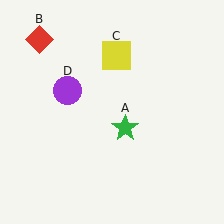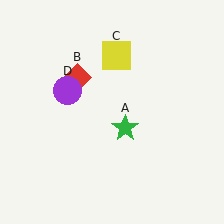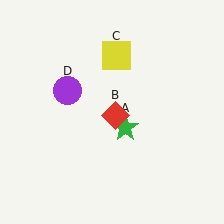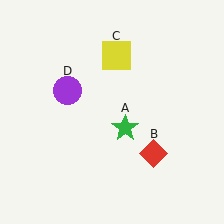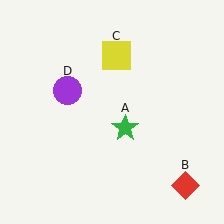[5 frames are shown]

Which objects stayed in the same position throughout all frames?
Green star (object A) and yellow square (object C) and purple circle (object D) remained stationary.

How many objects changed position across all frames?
1 object changed position: red diamond (object B).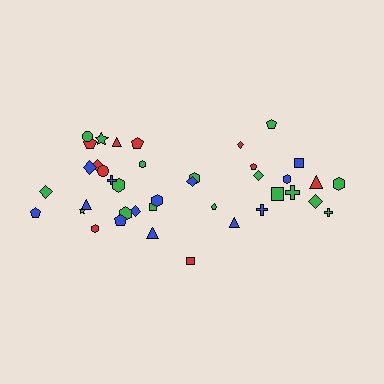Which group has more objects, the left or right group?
The left group.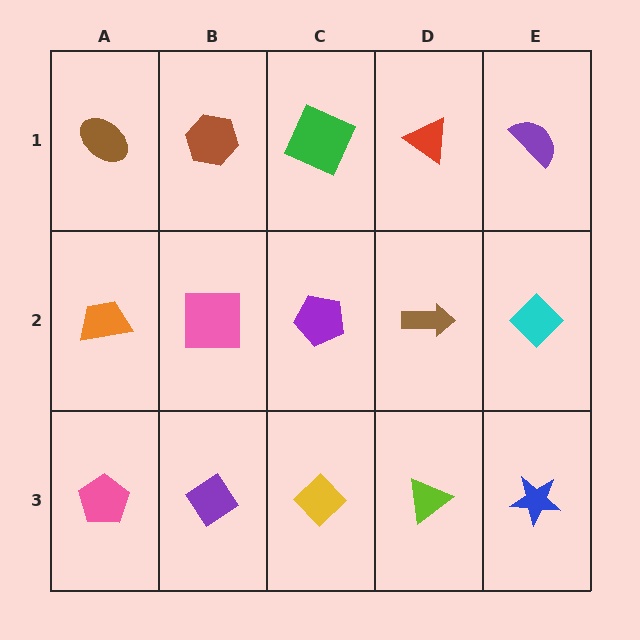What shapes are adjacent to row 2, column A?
A brown ellipse (row 1, column A), a pink pentagon (row 3, column A), a pink square (row 2, column B).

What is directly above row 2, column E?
A purple semicircle.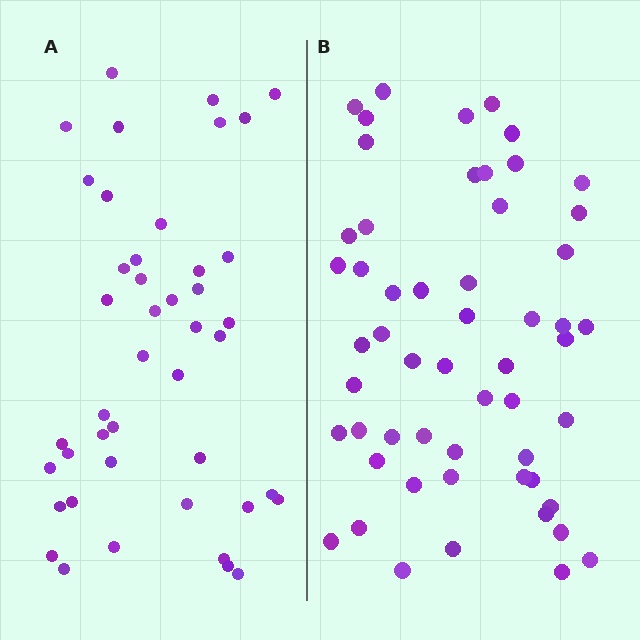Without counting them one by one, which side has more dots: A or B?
Region B (the right region) has more dots.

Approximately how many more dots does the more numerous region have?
Region B has roughly 12 or so more dots than region A.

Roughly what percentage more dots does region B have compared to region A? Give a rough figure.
About 25% more.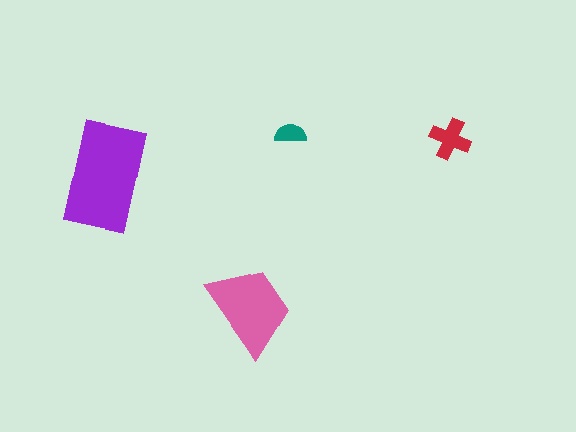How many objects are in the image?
There are 4 objects in the image.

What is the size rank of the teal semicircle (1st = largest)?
4th.